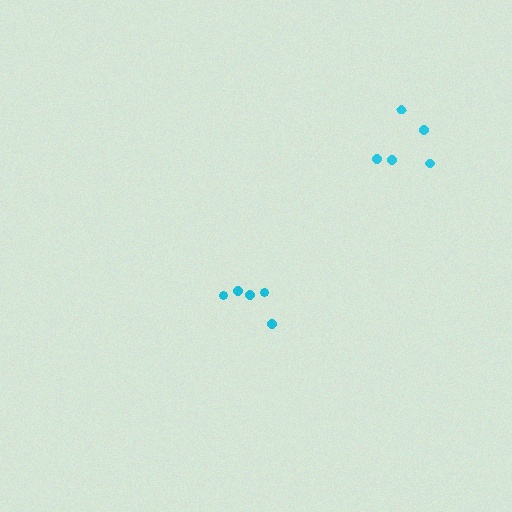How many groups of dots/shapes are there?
There are 2 groups.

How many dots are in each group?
Group 1: 5 dots, Group 2: 5 dots (10 total).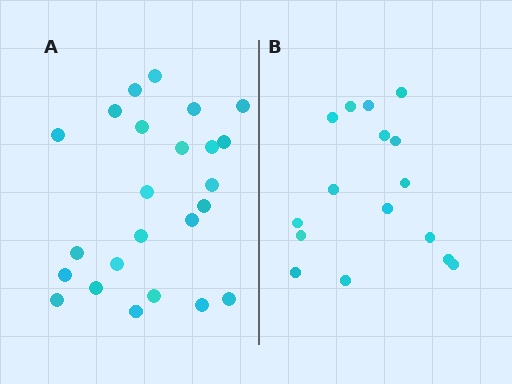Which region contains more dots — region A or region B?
Region A (the left region) has more dots.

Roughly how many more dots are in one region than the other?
Region A has roughly 8 or so more dots than region B.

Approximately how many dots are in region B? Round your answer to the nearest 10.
About 20 dots. (The exact count is 16, which rounds to 20.)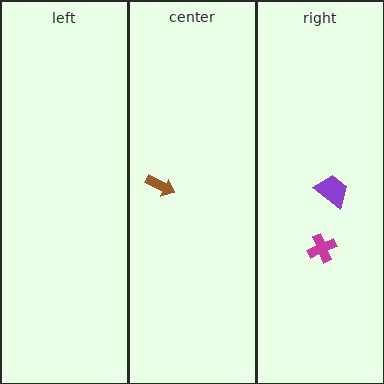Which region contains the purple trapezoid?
The right region.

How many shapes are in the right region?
2.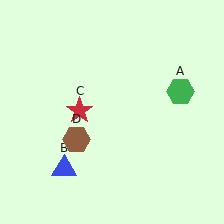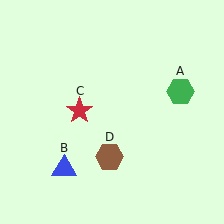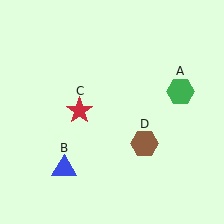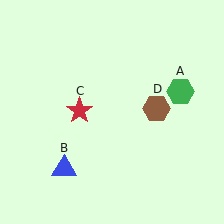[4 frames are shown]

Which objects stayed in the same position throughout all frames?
Green hexagon (object A) and blue triangle (object B) and red star (object C) remained stationary.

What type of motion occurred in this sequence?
The brown hexagon (object D) rotated counterclockwise around the center of the scene.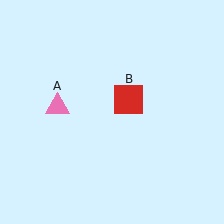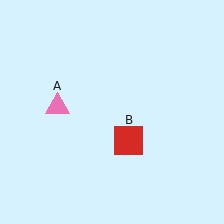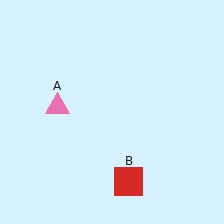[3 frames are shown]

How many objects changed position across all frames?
1 object changed position: red square (object B).